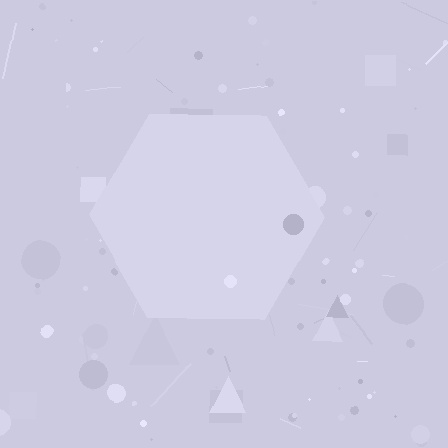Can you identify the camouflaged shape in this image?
The camouflaged shape is a hexagon.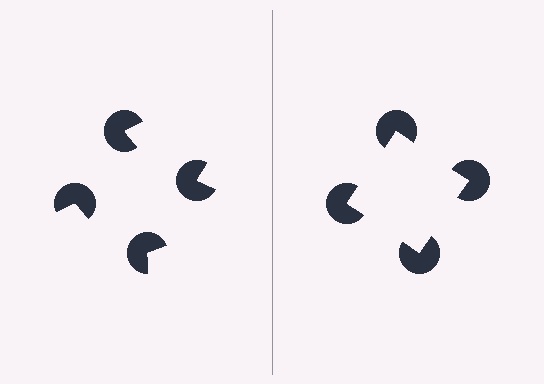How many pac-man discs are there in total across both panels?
8 — 4 on each side.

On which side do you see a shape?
An illusory square appears on the right side. On the left side the wedge cuts are rotated, so no coherent shape forms.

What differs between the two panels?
The pac-man discs are positioned identically on both sides; only the wedge orientations differ. On the right they align to a square; on the left they are misaligned.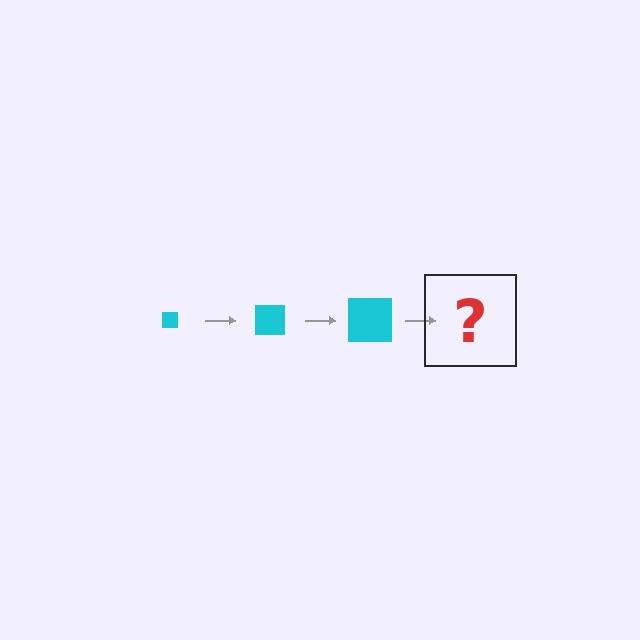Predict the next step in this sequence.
The next step is a cyan square, larger than the previous one.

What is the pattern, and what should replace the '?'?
The pattern is that the square gets progressively larger each step. The '?' should be a cyan square, larger than the previous one.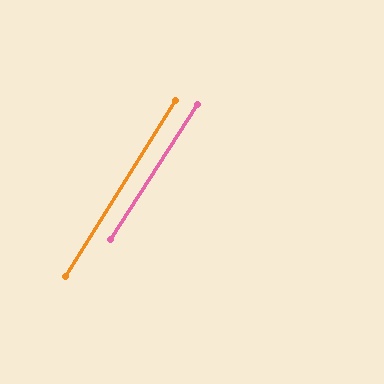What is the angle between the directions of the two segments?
Approximately 1 degree.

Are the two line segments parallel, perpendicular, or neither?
Parallel — their directions differ by only 0.8°.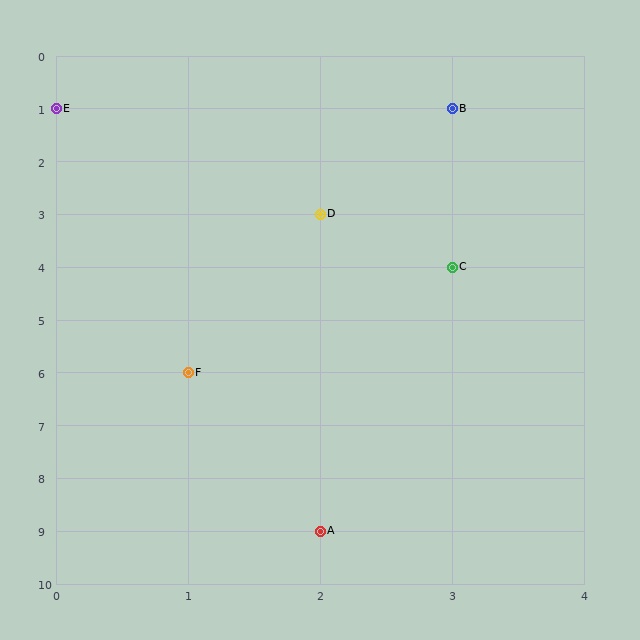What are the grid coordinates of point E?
Point E is at grid coordinates (0, 1).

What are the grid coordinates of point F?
Point F is at grid coordinates (1, 6).